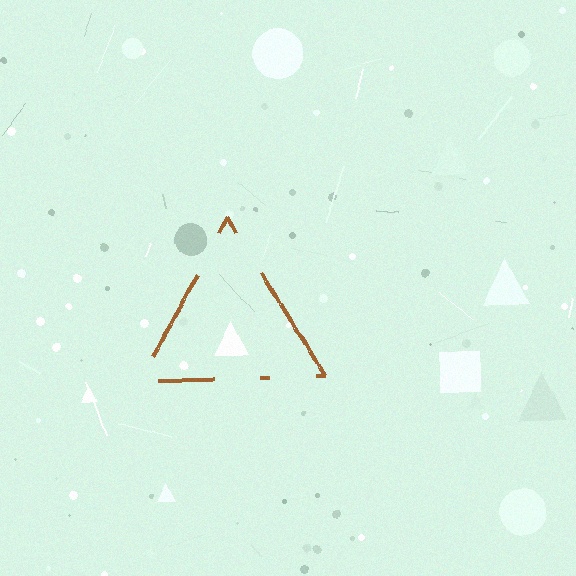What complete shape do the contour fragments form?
The contour fragments form a triangle.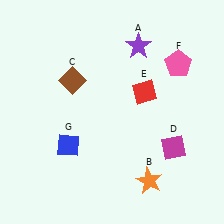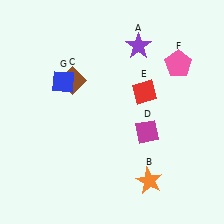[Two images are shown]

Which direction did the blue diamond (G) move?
The blue diamond (G) moved up.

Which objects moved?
The objects that moved are: the magenta diamond (D), the blue diamond (G).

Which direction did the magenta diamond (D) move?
The magenta diamond (D) moved left.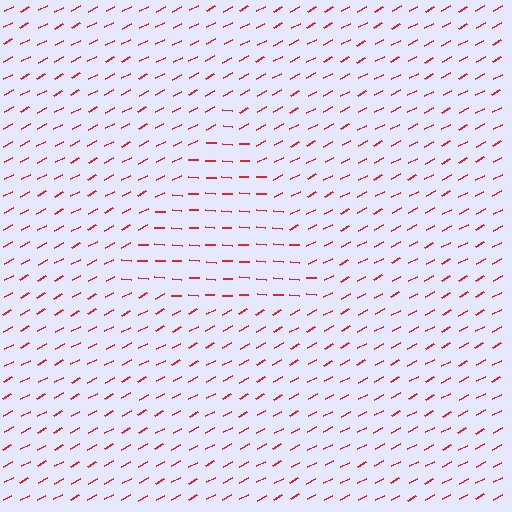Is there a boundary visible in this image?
Yes, there is a texture boundary formed by a change in line orientation.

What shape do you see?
I see a triangle.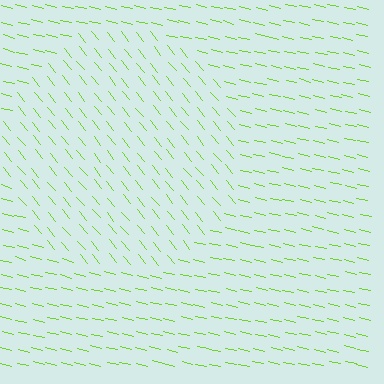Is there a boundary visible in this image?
Yes, there is a texture boundary formed by a change in line orientation.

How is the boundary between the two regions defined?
The boundary is defined purely by a change in line orientation (approximately 37 degrees difference). All lines are the same color and thickness.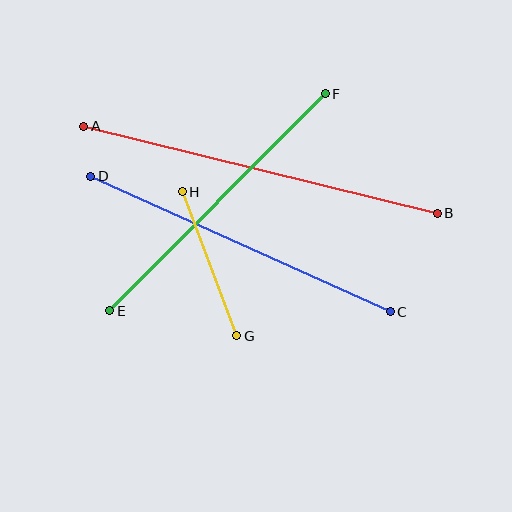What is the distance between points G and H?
The distance is approximately 154 pixels.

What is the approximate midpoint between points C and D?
The midpoint is at approximately (240, 244) pixels.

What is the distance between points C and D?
The distance is approximately 329 pixels.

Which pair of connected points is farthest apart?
Points A and B are farthest apart.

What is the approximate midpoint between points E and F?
The midpoint is at approximately (217, 202) pixels.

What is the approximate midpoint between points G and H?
The midpoint is at approximately (210, 264) pixels.